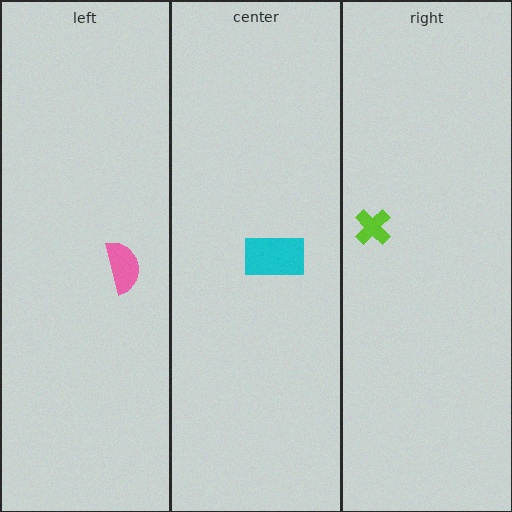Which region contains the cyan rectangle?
The center region.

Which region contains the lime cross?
The right region.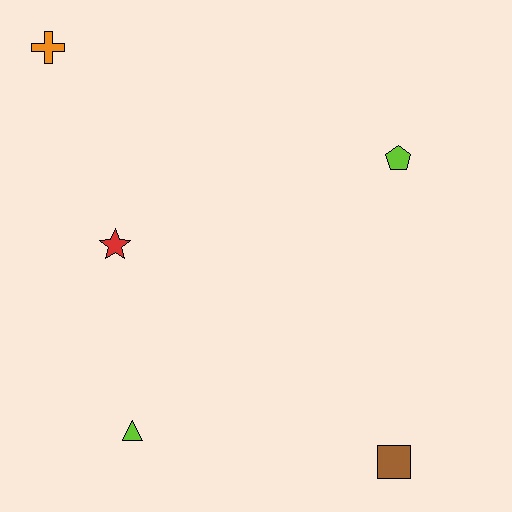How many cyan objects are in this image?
There are no cyan objects.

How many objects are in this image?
There are 5 objects.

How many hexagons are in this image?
There are no hexagons.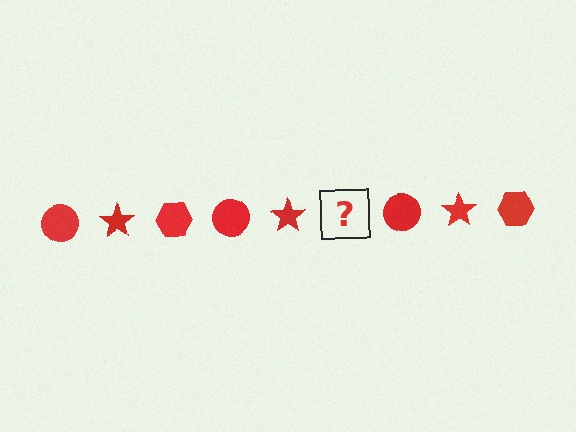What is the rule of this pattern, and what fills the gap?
The rule is that the pattern cycles through circle, star, hexagon shapes in red. The gap should be filled with a red hexagon.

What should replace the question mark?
The question mark should be replaced with a red hexagon.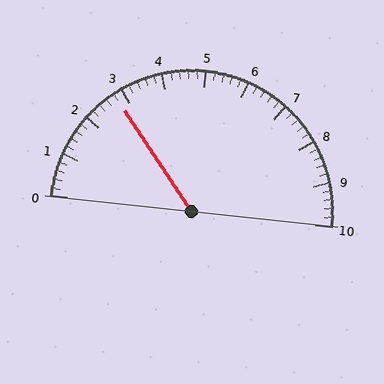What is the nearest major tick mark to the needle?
The nearest major tick mark is 3.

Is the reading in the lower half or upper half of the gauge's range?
The reading is in the lower half of the range (0 to 10).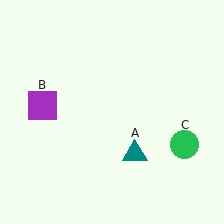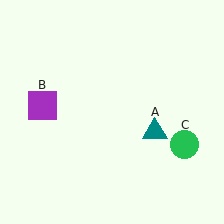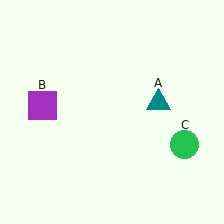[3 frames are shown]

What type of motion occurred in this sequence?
The teal triangle (object A) rotated counterclockwise around the center of the scene.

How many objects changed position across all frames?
1 object changed position: teal triangle (object A).